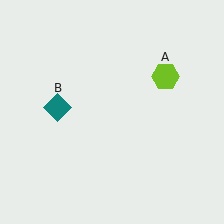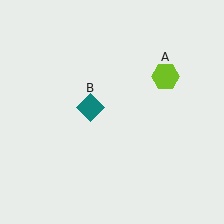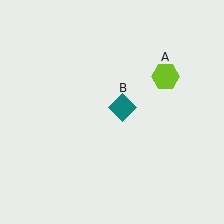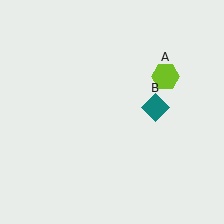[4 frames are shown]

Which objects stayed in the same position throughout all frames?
Lime hexagon (object A) remained stationary.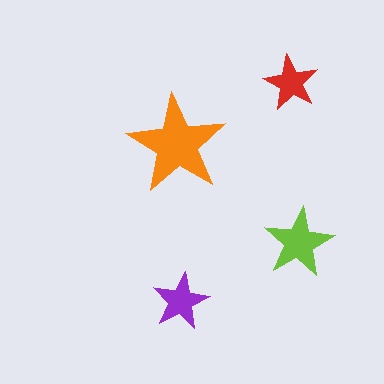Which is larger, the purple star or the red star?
The purple one.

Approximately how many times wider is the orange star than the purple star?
About 1.5 times wider.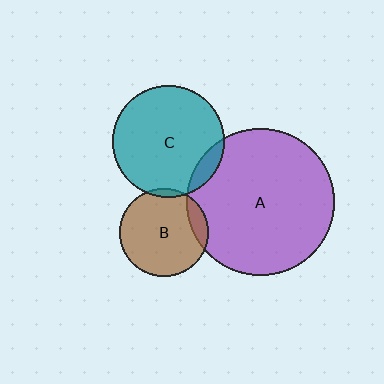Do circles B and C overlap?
Yes.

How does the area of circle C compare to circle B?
Approximately 1.6 times.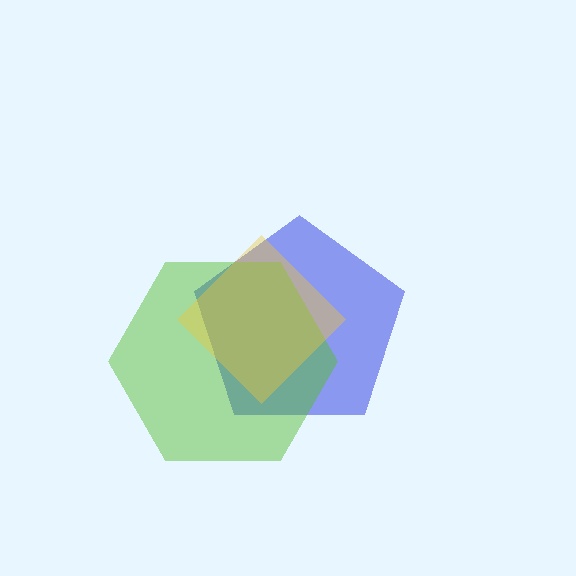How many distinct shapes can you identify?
There are 3 distinct shapes: a blue pentagon, a lime hexagon, a yellow diamond.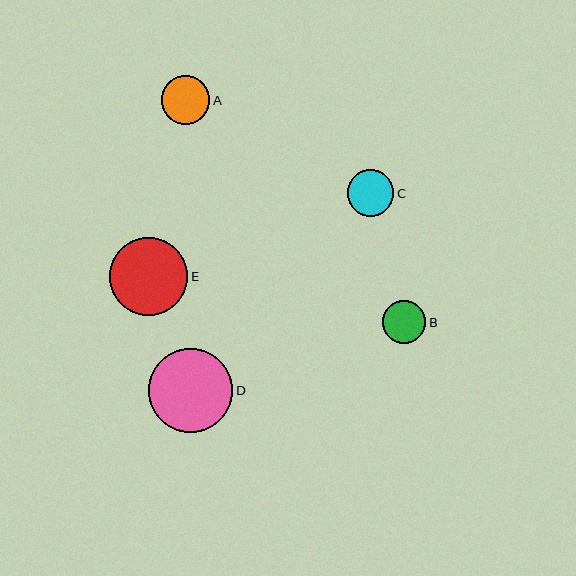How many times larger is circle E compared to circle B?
Circle E is approximately 1.8 times the size of circle B.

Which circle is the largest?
Circle D is the largest with a size of approximately 84 pixels.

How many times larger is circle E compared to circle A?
Circle E is approximately 1.6 times the size of circle A.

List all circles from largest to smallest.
From largest to smallest: D, E, A, C, B.